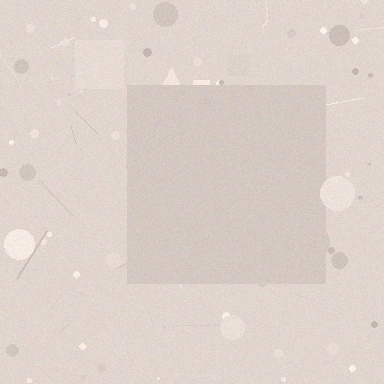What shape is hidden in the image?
A square is hidden in the image.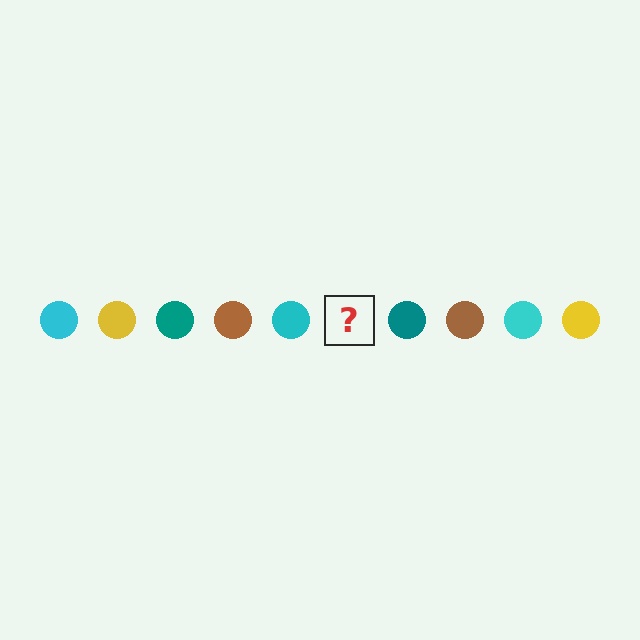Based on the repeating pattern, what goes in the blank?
The blank should be a yellow circle.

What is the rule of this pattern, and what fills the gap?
The rule is that the pattern cycles through cyan, yellow, teal, brown circles. The gap should be filled with a yellow circle.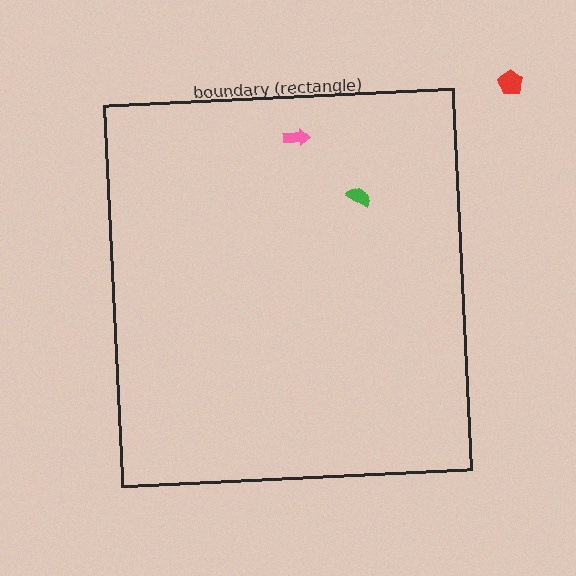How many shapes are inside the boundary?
2 inside, 1 outside.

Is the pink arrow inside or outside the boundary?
Inside.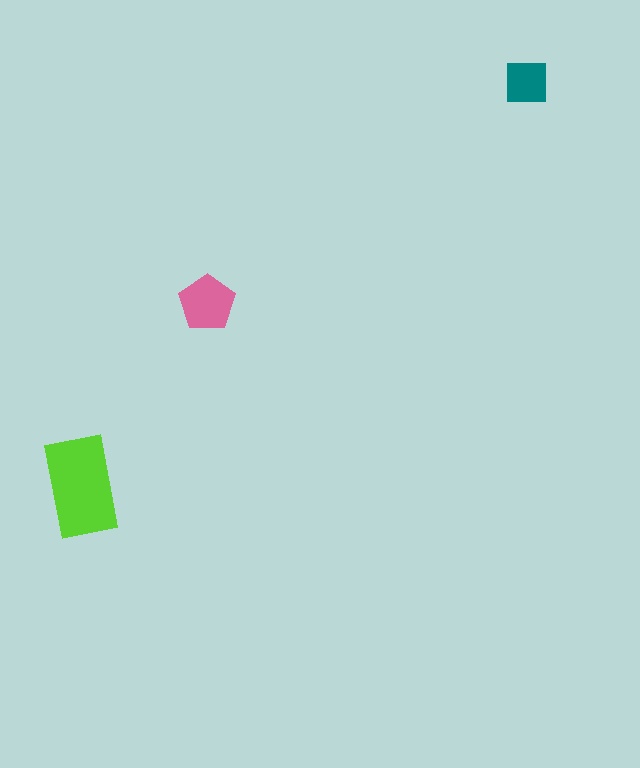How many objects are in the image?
There are 3 objects in the image.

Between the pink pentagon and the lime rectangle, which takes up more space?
The lime rectangle.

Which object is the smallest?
The teal square.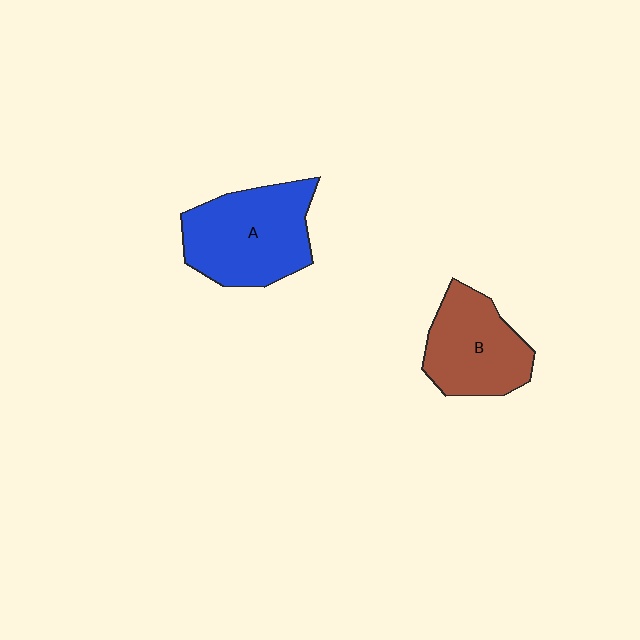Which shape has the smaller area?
Shape B (brown).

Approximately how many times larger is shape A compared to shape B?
Approximately 1.3 times.